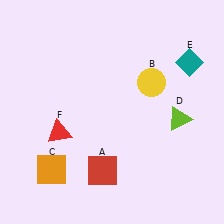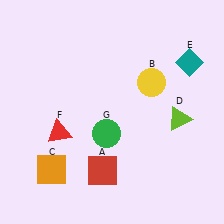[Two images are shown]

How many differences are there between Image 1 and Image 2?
There is 1 difference between the two images.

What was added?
A green circle (G) was added in Image 2.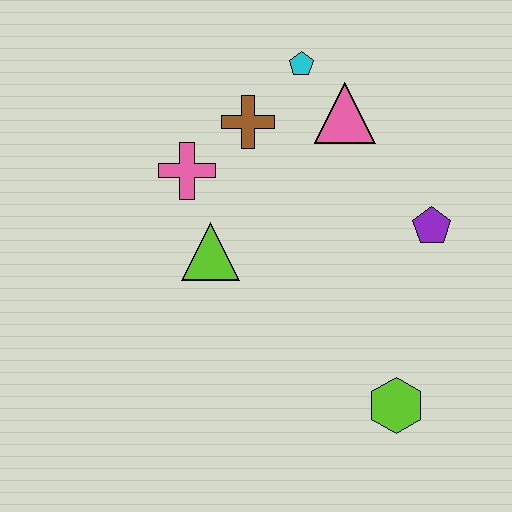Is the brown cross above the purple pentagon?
Yes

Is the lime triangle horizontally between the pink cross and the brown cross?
Yes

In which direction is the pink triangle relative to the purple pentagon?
The pink triangle is above the purple pentagon.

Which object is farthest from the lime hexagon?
The cyan pentagon is farthest from the lime hexagon.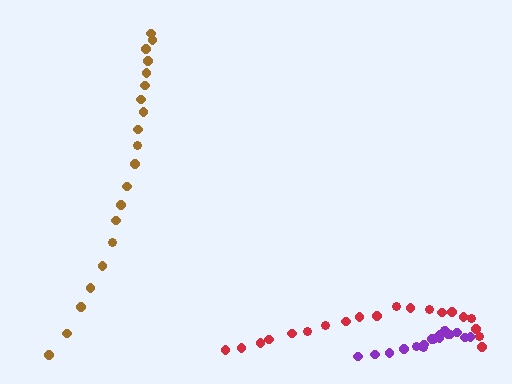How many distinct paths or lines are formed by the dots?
There are 3 distinct paths.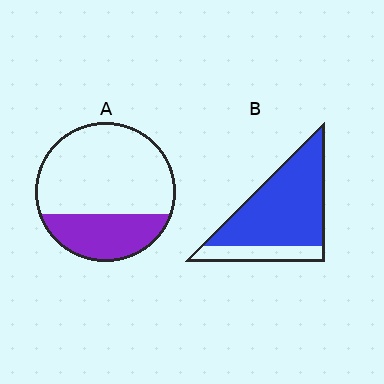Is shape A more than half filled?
No.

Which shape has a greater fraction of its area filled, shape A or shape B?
Shape B.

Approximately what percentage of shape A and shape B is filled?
A is approximately 30% and B is approximately 80%.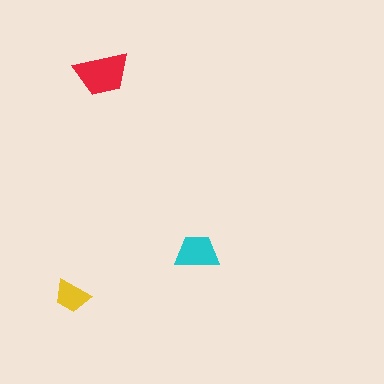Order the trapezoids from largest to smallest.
the red one, the cyan one, the yellow one.